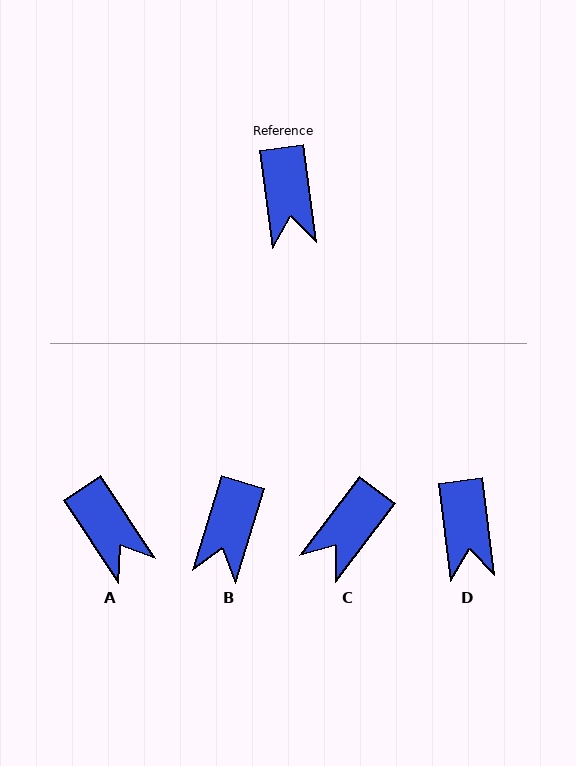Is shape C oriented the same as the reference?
No, it is off by about 44 degrees.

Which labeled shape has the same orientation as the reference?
D.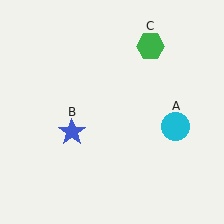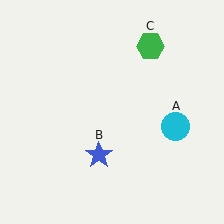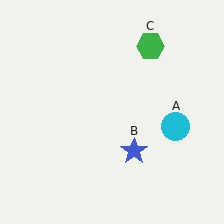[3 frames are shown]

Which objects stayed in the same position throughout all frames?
Cyan circle (object A) and green hexagon (object C) remained stationary.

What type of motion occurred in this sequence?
The blue star (object B) rotated counterclockwise around the center of the scene.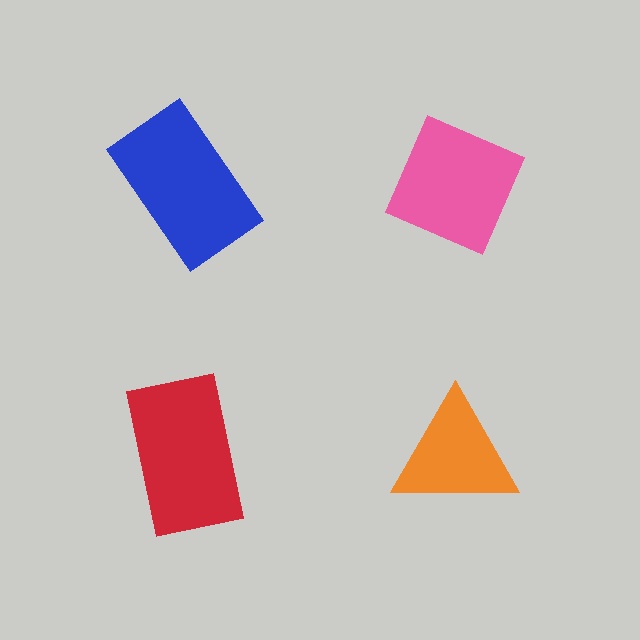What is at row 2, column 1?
A red rectangle.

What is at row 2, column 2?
An orange triangle.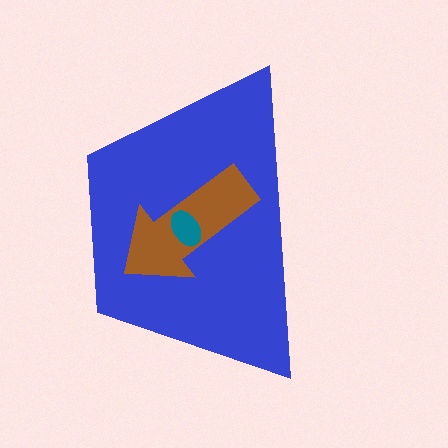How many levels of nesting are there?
3.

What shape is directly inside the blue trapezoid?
The brown arrow.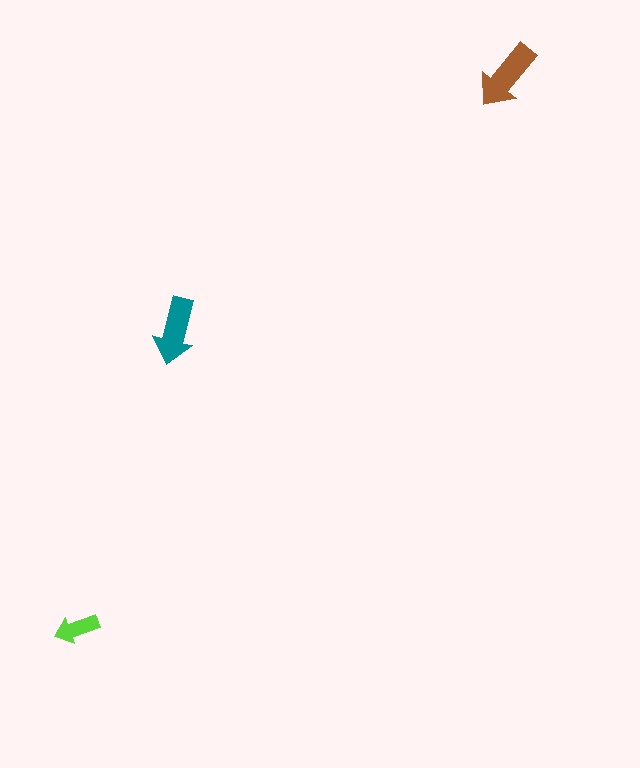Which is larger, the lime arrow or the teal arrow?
The teal one.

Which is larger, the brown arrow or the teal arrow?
The brown one.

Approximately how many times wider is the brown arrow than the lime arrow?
About 1.5 times wider.